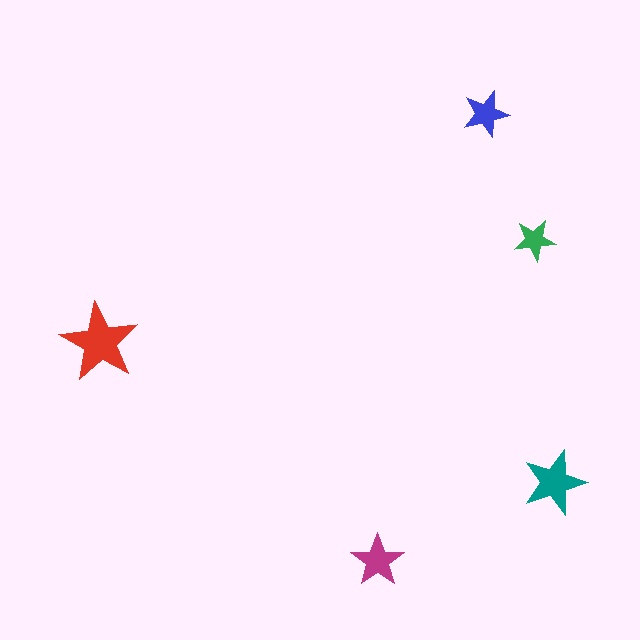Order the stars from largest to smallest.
the red one, the teal one, the magenta one, the blue one, the green one.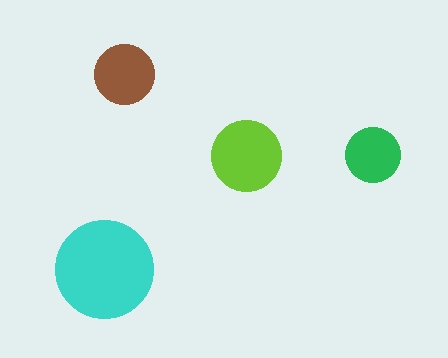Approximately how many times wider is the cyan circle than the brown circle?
About 1.5 times wider.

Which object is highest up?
The brown circle is topmost.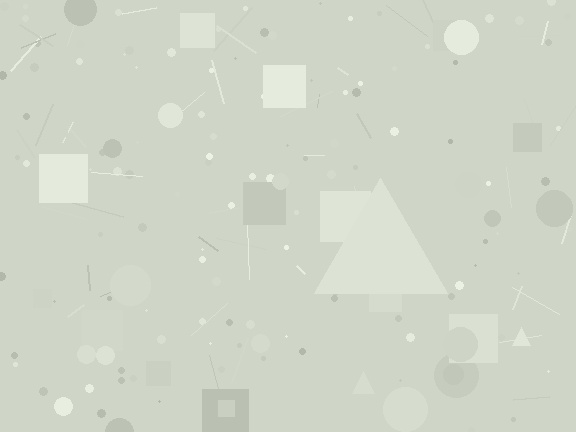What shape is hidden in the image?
A triangle is hidden in the image.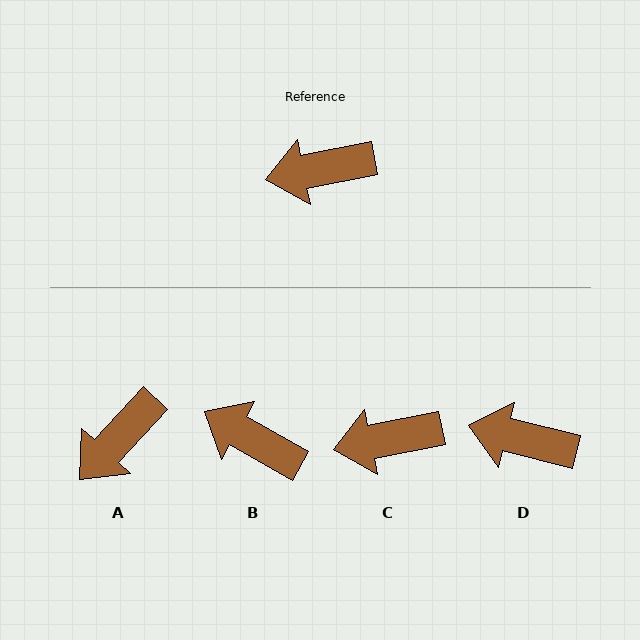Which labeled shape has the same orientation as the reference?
C.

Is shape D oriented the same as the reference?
No, it is off by about 25 degrees.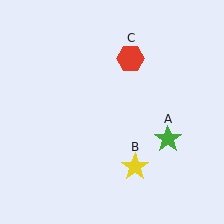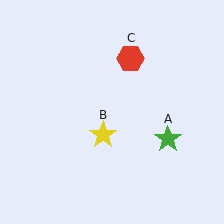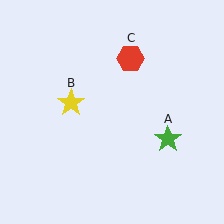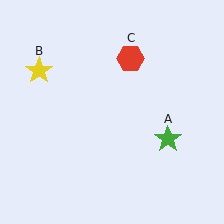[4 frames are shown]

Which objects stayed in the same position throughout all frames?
Green star (object A) and red hexagon (object C) remained stationary.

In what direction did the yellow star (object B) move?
The yellow star (object B) moved up and to the left.